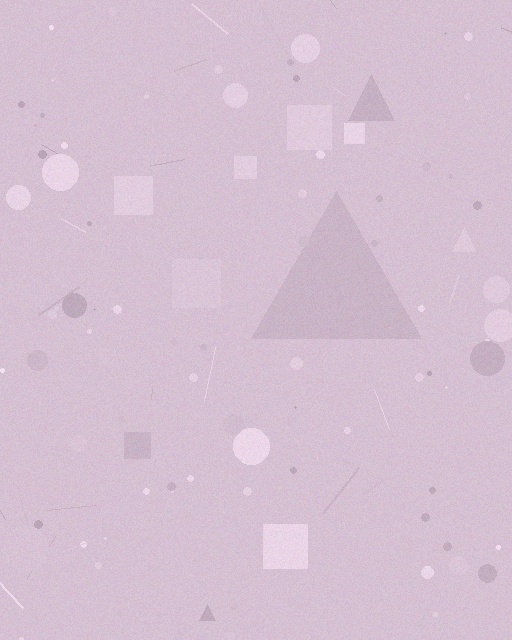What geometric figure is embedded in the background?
A triangle is embedded in the background.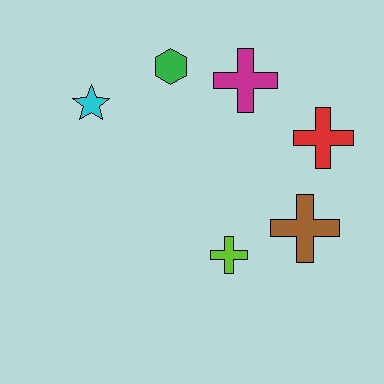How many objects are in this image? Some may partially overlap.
There are 6 objects.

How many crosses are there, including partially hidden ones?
There are 4 crosses.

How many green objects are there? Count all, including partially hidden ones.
There is 1 green object.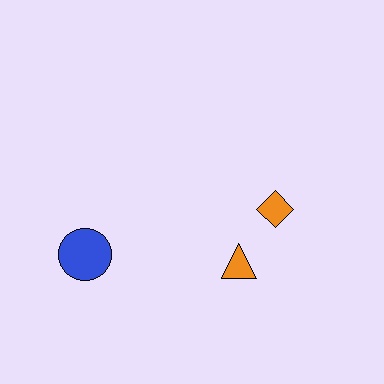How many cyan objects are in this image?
There are no cyan objects.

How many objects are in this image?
There are 3 objects.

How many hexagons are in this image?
There are no hexagons.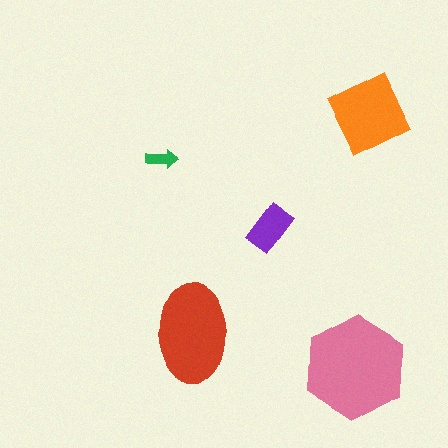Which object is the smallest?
The green arrow.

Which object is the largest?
The pink hexagon.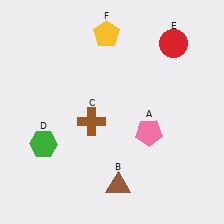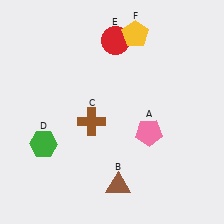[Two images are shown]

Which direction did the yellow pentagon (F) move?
The yellow pentagon (F) moved right.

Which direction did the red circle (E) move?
The red circle (E) moved left.